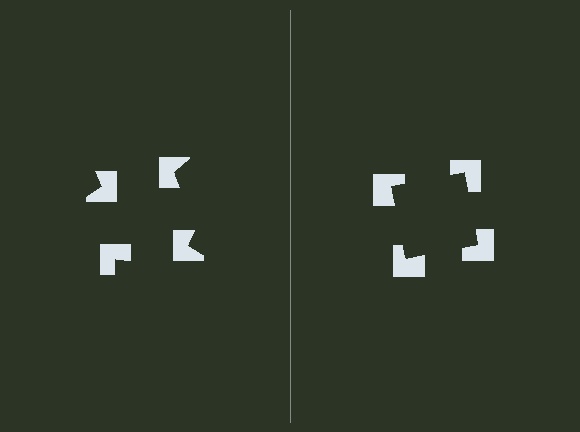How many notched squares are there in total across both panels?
8 — 4 on each side.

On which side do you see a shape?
An illusory square appears on the right side. On the left side the wedge cuts are rotated, so no coherent shape forms.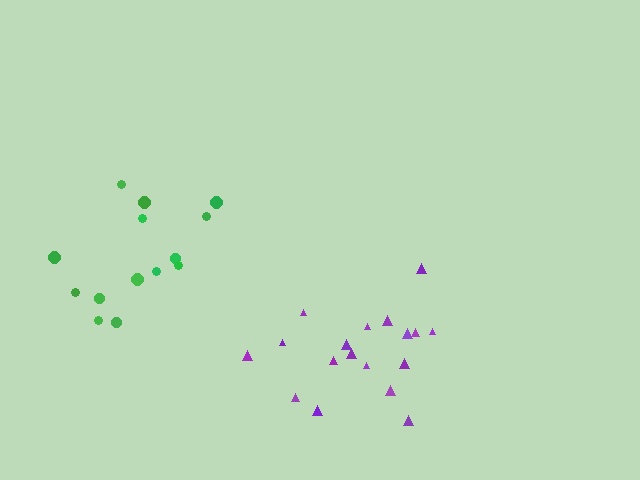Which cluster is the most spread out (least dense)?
Green.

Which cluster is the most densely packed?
Purple.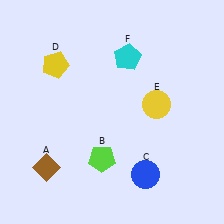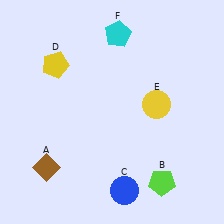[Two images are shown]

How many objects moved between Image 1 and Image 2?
3 objects moved between the two images.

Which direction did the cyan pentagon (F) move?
The cyan pentagon (F) moved up.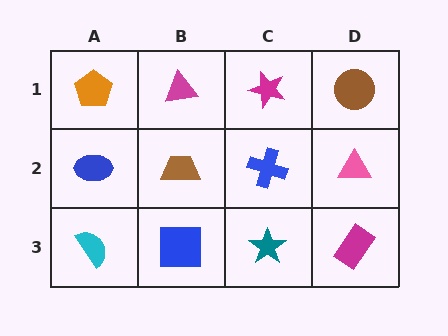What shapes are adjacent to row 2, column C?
A magenta star (row 1, column C), a teal star (row 3, column C), a brown trapezoid (row 2, column B), a pink triangle (row 2, column D).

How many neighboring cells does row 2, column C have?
4.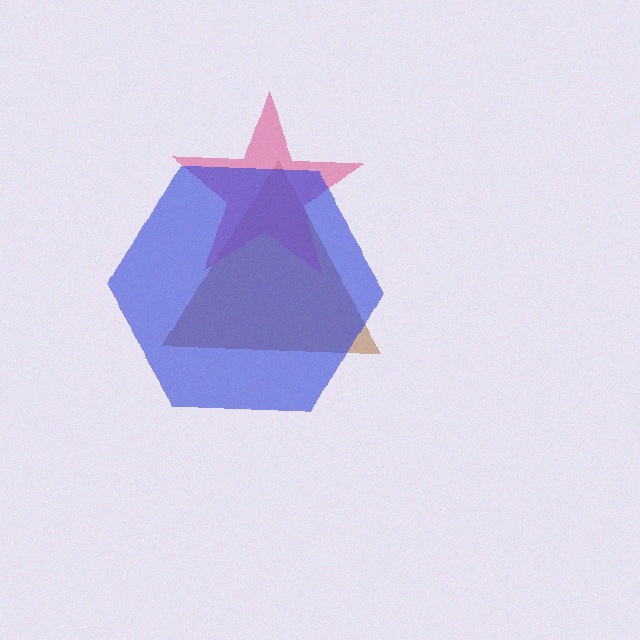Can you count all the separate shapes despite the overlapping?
Yes, there are 3 separate shapes.